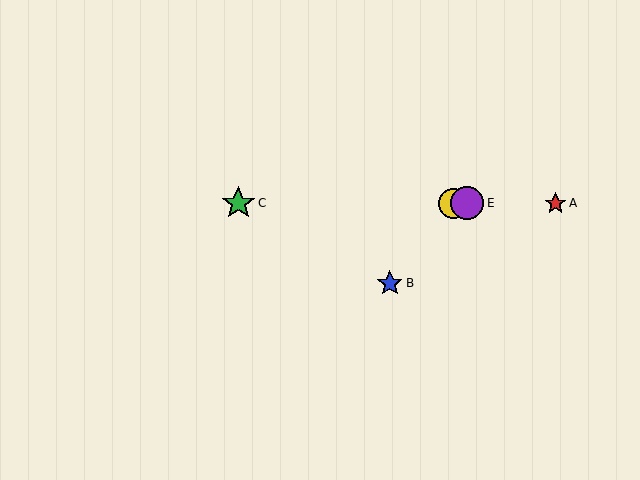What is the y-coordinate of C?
Object C is at y≈203.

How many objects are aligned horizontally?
4 objects (A, C, D, E) are aligned horizontally.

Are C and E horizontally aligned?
Yes, both are at y≈203.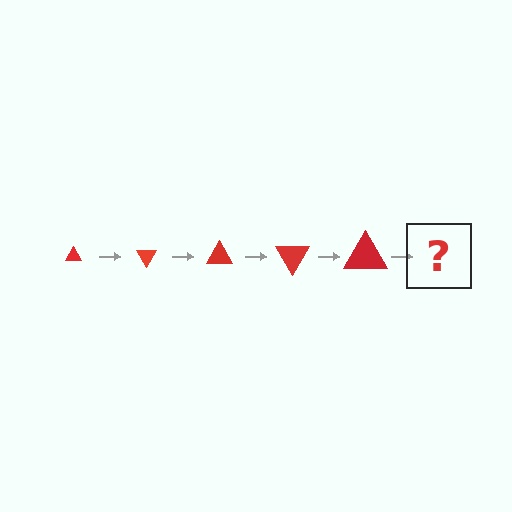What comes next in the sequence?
The next element should be a triangle, larger than the previous one and rotated 300 degrees from the start.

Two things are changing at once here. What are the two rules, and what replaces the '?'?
The two rules are that the triangle grows larger each step and it rotates 60 degrees each step. The '?' should be a triangle, larger than the previous one and rotated 300 degrees from the start.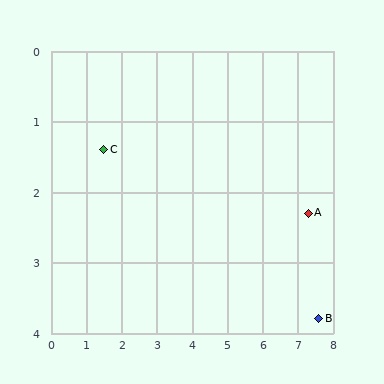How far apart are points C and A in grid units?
Points C and A are about 5.9 grid units apart.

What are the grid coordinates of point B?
Point B is at approximately (7.6, 3.8).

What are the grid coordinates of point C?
Point C is at approximately (1.5, 1.4).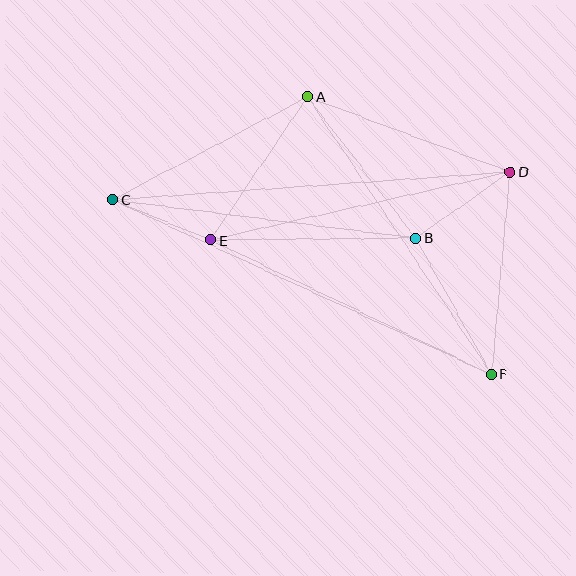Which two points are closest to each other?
Points C and E are closest to each other.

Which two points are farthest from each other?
Points C and F are farthest from each other.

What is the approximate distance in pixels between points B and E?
The distance between B and E is approximately 205 pixels.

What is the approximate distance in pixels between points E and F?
The distance between E and F is approximately 312 pixels.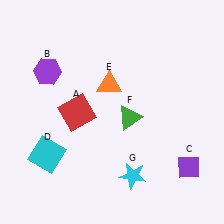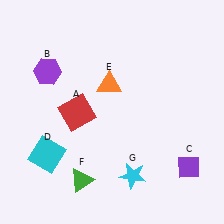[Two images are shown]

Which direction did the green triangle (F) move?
The green triangle (F) moved down.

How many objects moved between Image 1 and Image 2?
1 object moved between the two images.